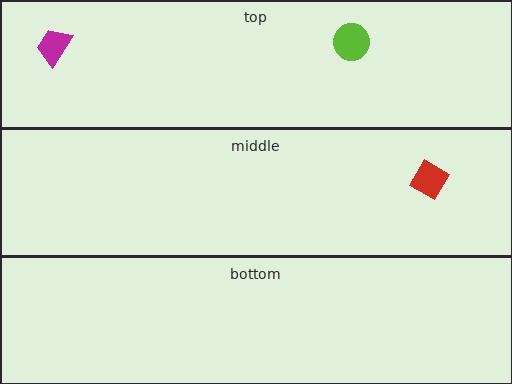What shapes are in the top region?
The magenta trapezoid, the lime circle.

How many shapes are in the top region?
2.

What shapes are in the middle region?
The red diamond.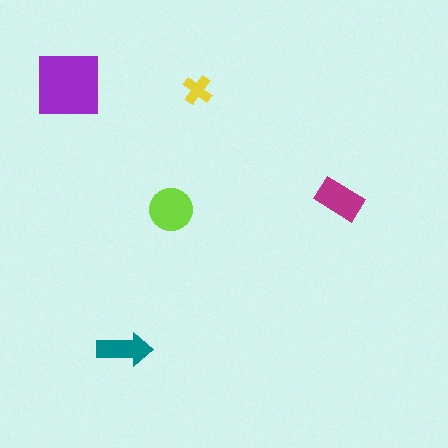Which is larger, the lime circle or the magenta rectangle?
The lime circle.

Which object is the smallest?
The yellow cross.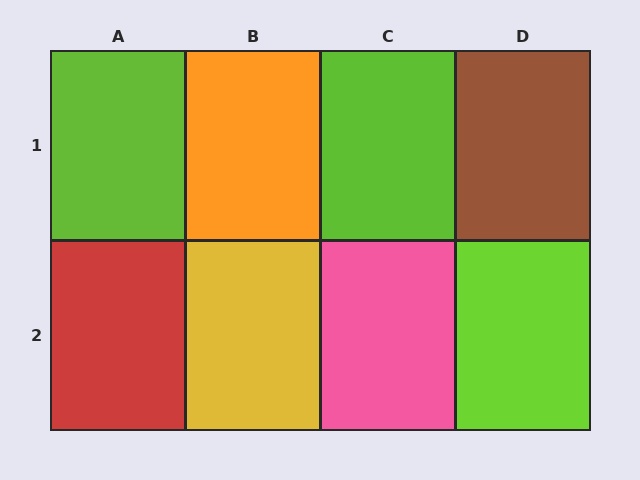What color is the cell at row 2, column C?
Pink.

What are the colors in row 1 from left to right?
Lime, orange, lime, brown.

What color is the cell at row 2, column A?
Red.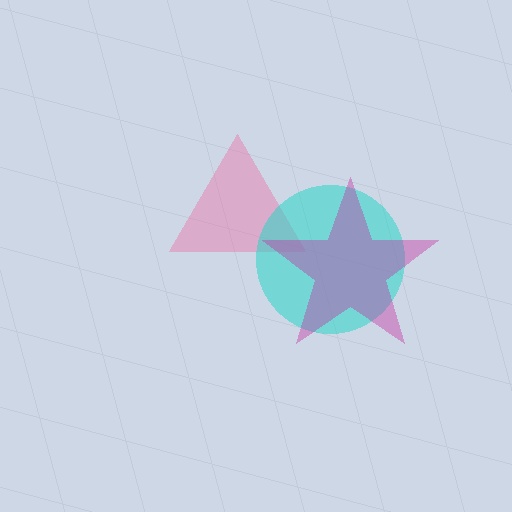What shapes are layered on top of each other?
The layered shapes are: a pink triangle, a cyan circle, a magenta star.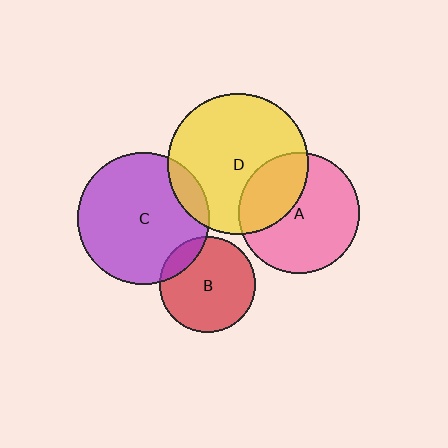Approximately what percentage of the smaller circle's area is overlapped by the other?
Approximately 15%.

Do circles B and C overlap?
Yes.